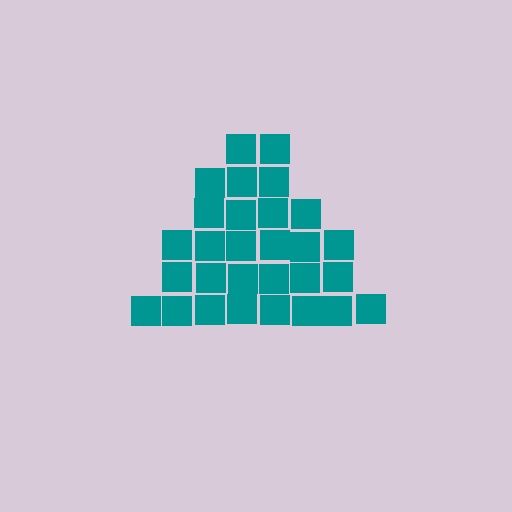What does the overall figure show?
The overall figure shows a triangle.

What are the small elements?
The small elements are squares.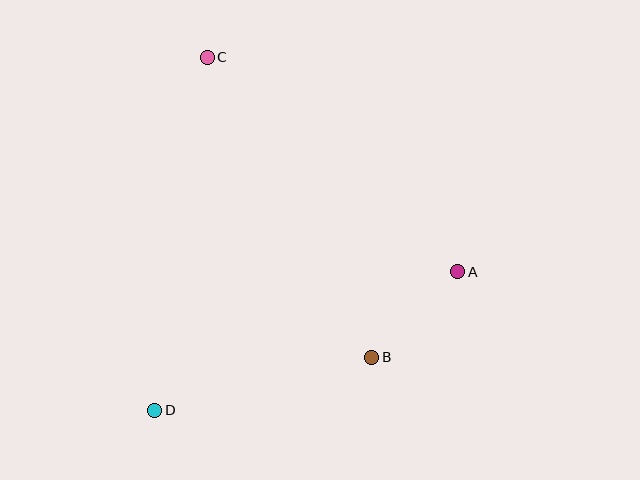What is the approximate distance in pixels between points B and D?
The distance between B and D is approximately 223 pixels.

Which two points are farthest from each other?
Points C and D are farthest from each other.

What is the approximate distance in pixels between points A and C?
The distance between A and C is approximately 329 pixels.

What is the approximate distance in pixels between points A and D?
The distance between A and D is approximately 333 pixels.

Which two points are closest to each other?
Points A and B are closest to each other.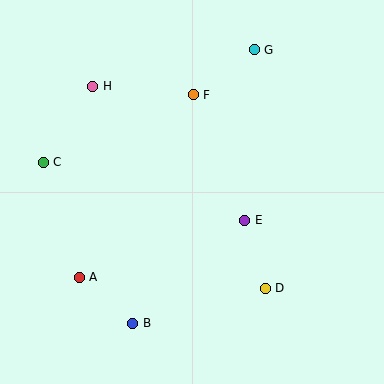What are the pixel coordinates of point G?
Point G is at (254, 50).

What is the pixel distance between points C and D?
The distance between C and D is 255 pixels.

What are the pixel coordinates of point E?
Point E is at (245, 220).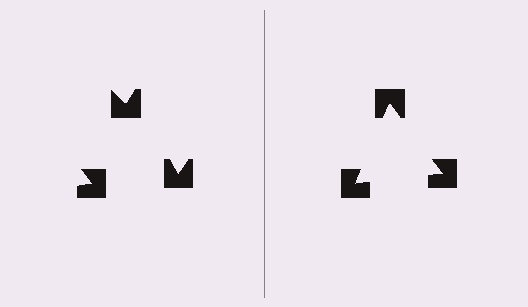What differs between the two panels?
The notched squares are positioned identically on both sides; only the wedge orientations differ. On the right they align to a triangle; on the left they are misaligned.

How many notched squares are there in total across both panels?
6 — 3 on each side.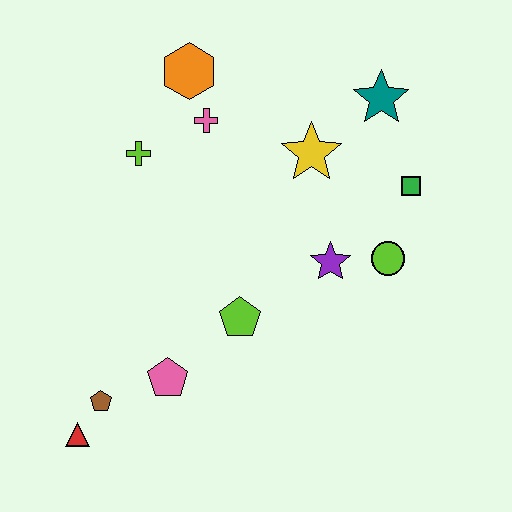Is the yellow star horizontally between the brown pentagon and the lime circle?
Yes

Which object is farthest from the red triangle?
The teal star is farthest from the red triangle.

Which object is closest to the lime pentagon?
The pink pentagon is closest to the lime pentagon.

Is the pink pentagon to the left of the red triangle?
No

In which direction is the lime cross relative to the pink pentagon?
The lime cross is above the pink pentagon.